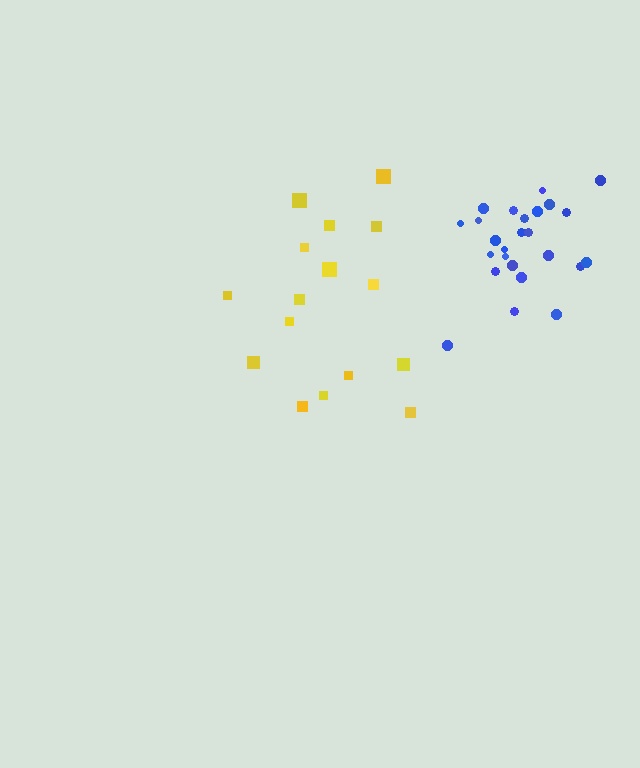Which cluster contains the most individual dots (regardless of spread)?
Blue (25).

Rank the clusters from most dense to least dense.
blue, yellow.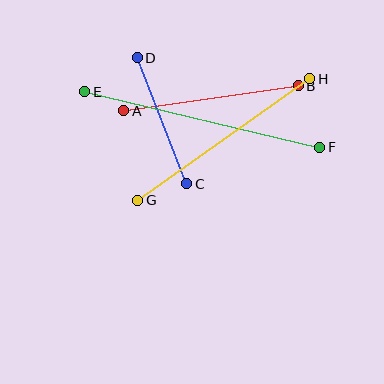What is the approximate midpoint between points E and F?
The midpoint is at approximately (202, 119) pixels.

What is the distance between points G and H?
The distance is approximately 211 pixels.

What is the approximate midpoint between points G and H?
The midpoint is at approximately (224, 140) pixels.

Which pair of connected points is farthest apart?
Points E and F are farthest apart.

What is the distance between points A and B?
The distance is approximately 177 pixels.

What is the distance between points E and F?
The distance is approximately 242 pixels.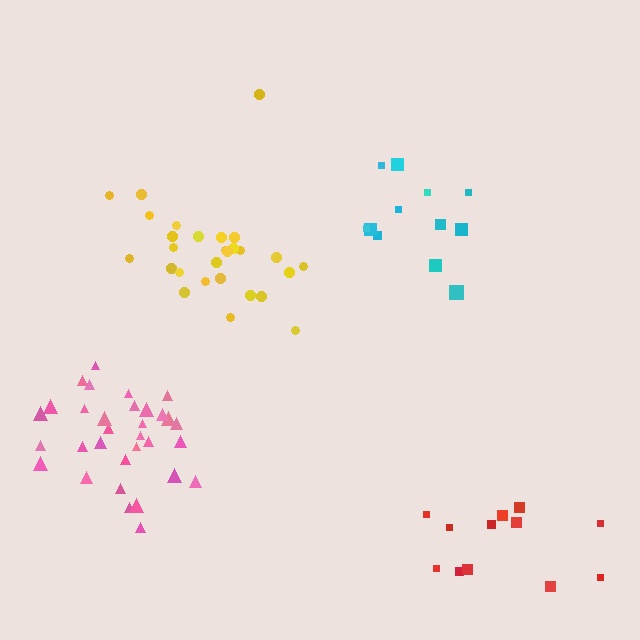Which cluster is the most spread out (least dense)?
Red.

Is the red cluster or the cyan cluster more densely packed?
Cyan.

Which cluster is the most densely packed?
Pink.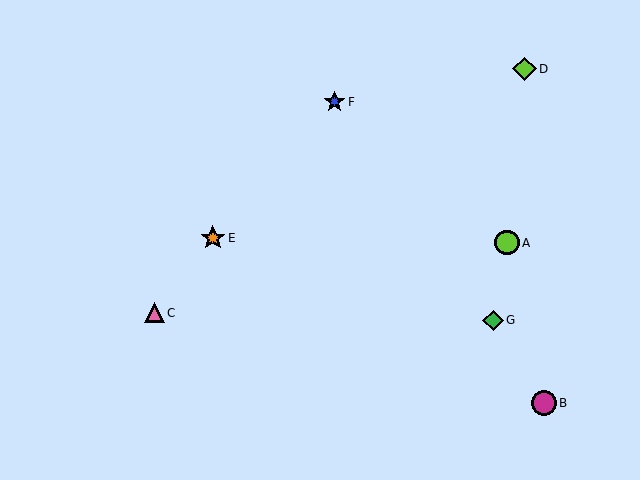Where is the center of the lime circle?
The center of the lime circle is at (507, 243).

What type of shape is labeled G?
Shape G is a green diamond.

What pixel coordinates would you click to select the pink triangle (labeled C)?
Click at (154, 313) to select the pink triangle C.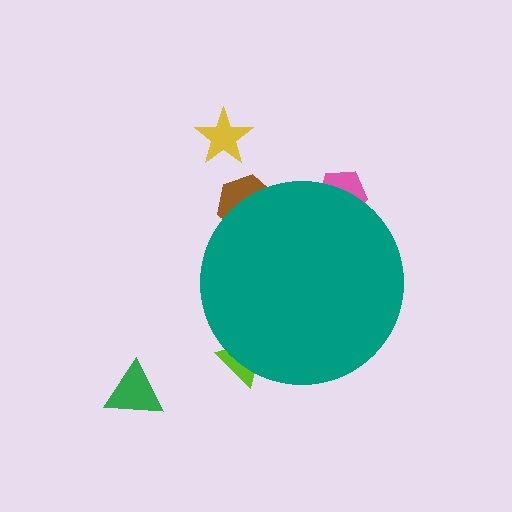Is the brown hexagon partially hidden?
Yes, the brown hexagon is partially hidden behind the teal circle.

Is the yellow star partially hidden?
No, the yellow star is fully visible.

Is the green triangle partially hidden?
No, the green triangle is fully visible.